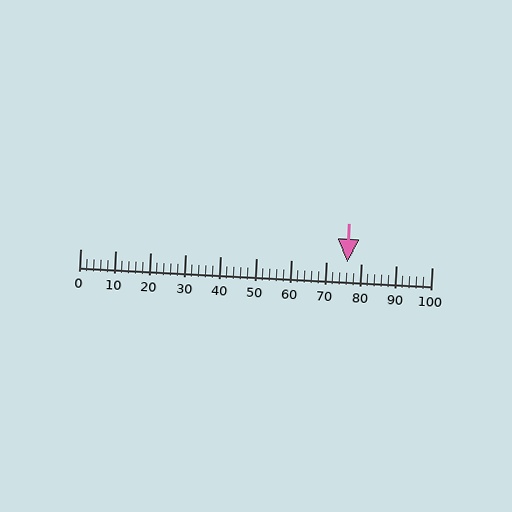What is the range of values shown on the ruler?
The ruler shows values from 0 to 100.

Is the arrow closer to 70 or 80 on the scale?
The arrow is closer to 80.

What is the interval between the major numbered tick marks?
The major tick marks are spaced 10 units apart.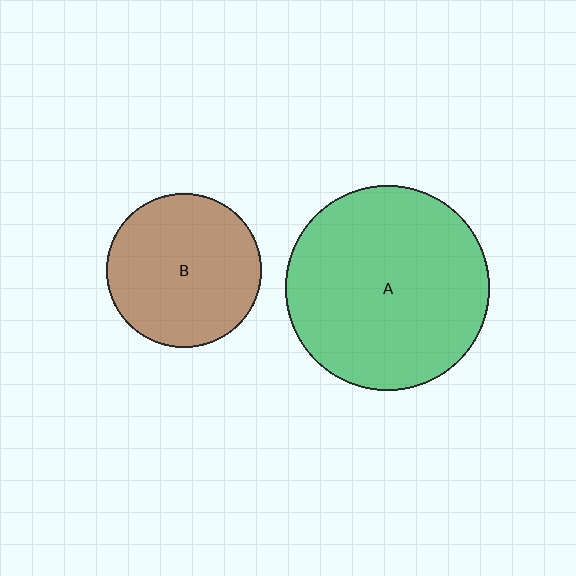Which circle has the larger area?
Circle A (green).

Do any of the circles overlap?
No, none of the circles overlap.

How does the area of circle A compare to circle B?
Approximately 1.7 times.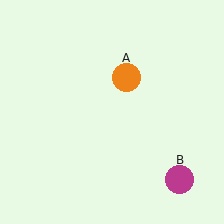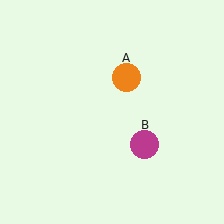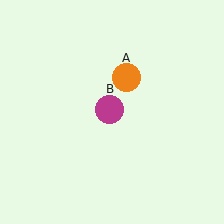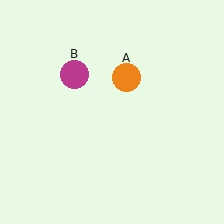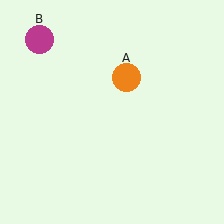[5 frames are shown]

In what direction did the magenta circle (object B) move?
The magenta circle (object B) moved up and to the left.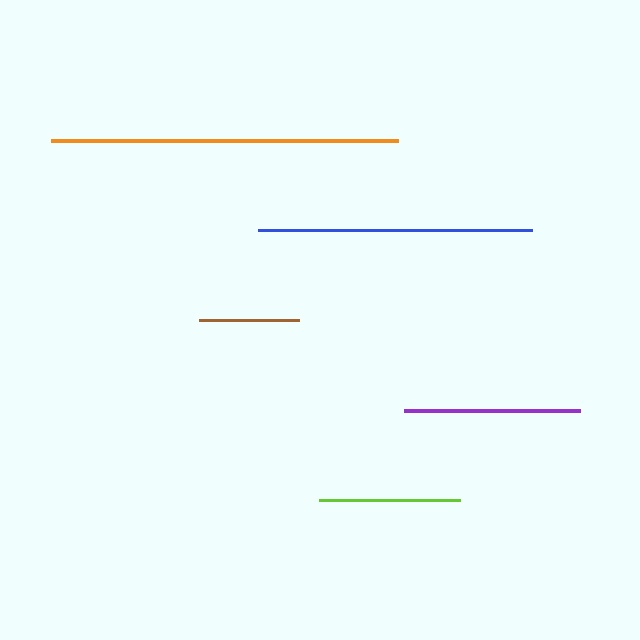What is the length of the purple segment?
The purple segment is approximately 176 pixels long.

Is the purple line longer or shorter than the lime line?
The purple line is longer than the lime line.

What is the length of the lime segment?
The lime segment is approximately 141 pixels long.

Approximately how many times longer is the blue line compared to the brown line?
The blue line is approximately 2.7 times the length of the brown line.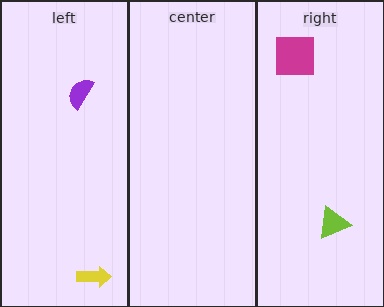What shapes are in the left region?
The purple semicircle, the yellow arrow.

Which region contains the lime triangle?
The right region.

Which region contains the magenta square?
The right region.